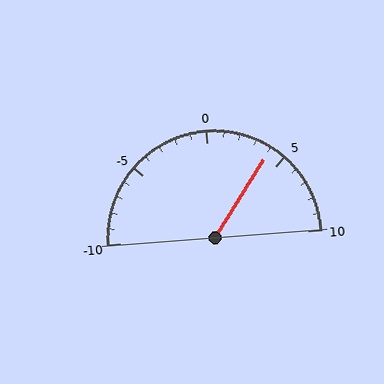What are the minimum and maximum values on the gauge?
The gauge ranges from -10 to 10.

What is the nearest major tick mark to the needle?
The nearest major tick mark is 5.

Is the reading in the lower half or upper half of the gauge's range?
The reading is in the upper half of the range (-10 to 10).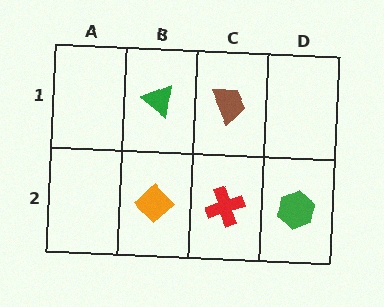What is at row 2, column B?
An orange diamond.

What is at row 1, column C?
A brown trapezoid.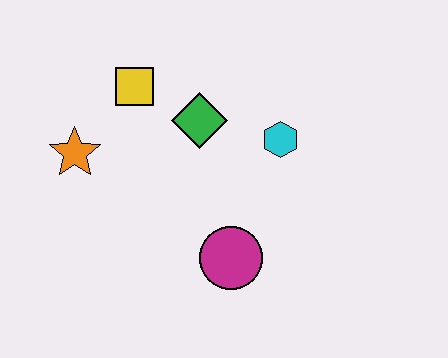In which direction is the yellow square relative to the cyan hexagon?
The yellow square is to the left of the cyan hexagon.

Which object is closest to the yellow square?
The green diamond is closest to the yellow square.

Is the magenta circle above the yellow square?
No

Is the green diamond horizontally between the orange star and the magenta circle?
Yes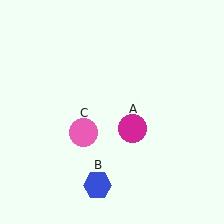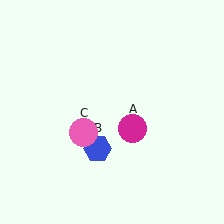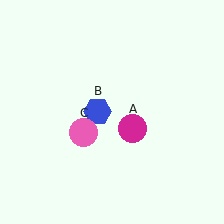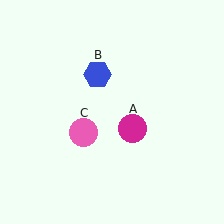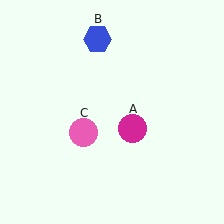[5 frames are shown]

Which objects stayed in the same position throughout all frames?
Magenta circle (object A) and pink circle (object C) remained stationary.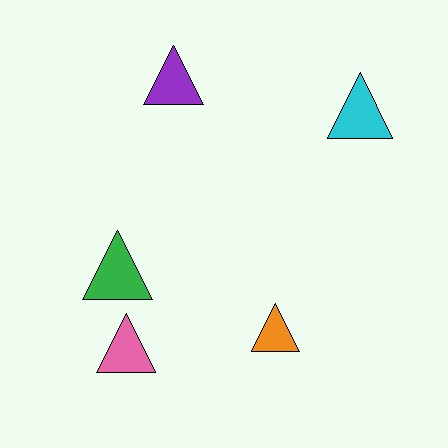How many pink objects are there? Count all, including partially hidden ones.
There is 1 pink object.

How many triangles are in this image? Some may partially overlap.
There are 5 triangles.